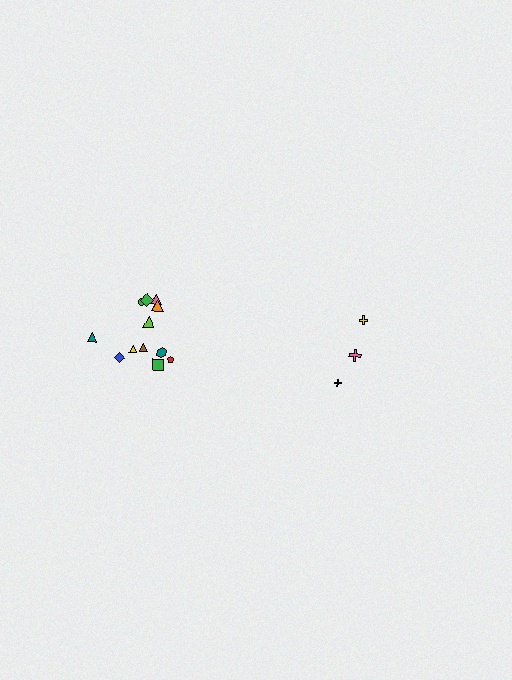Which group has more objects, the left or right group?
The left group.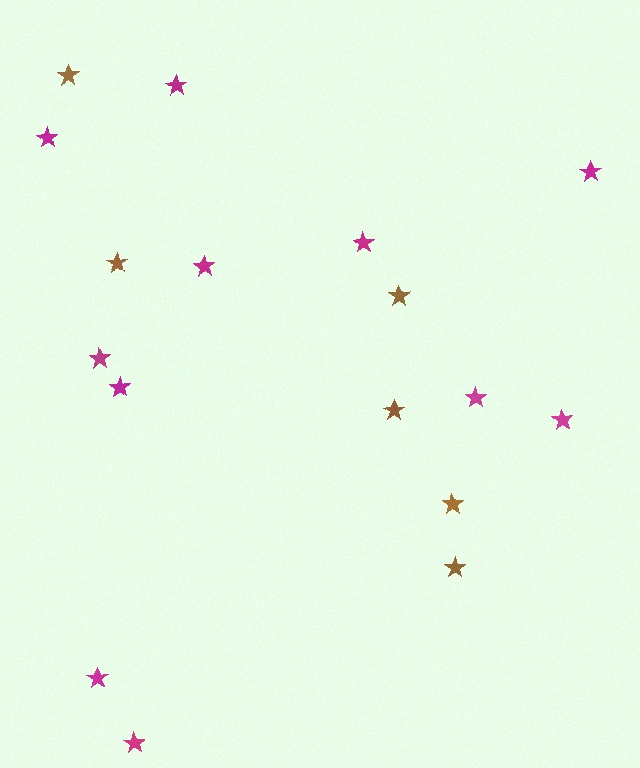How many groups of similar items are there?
There are 2 groups: one group of magenta stars (11) and one group of brown stars (6).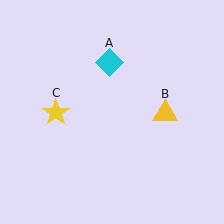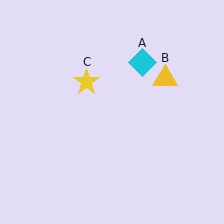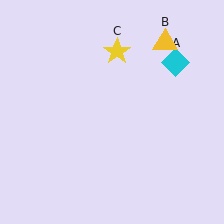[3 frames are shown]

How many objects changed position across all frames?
3 objects changed position: cyan diamond (object A), yellow triangle (object B), yellow star (object C).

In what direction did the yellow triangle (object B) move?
The yellow triangle (object B) moved up.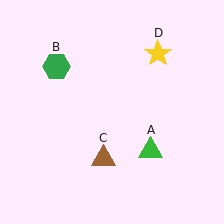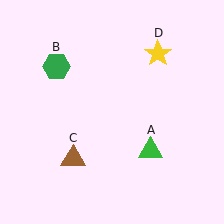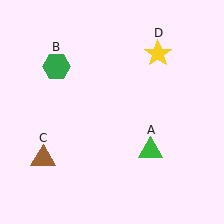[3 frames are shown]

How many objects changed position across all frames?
1 object changed position: brown triangle (object C).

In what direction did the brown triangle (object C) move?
The brown triangle (object C) moved left.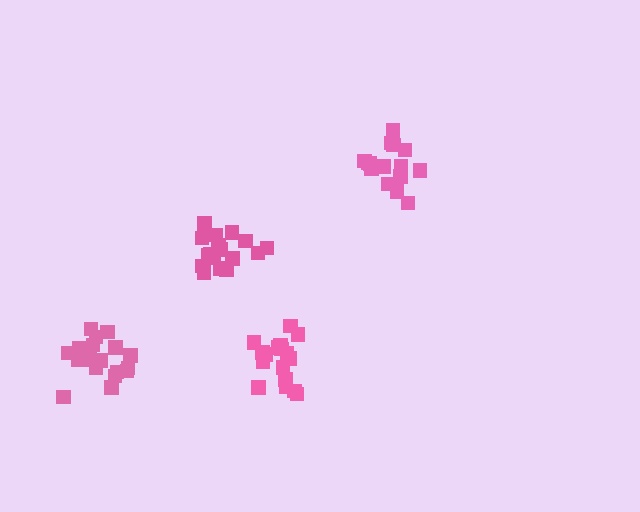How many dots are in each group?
Group 1: 19 dots, Group 2: 17 dots, Group 3: 15 dots, Group 4: 19 dots (70 total).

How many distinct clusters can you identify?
There are 4 distinct clusters.